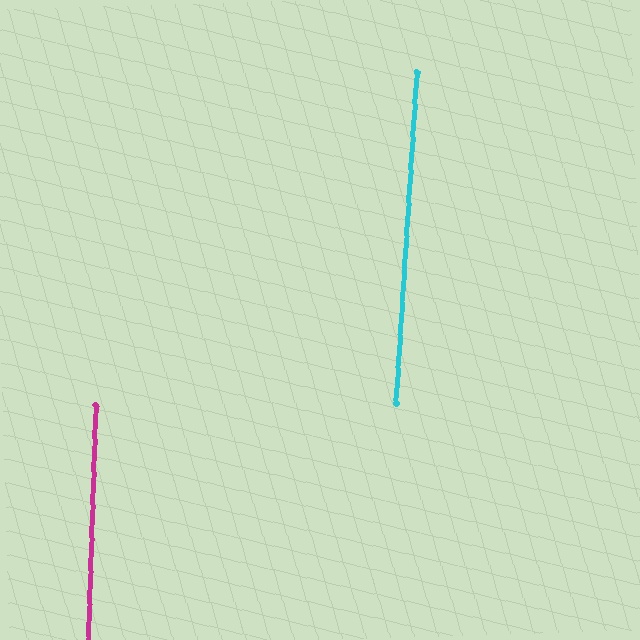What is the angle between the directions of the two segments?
Approximately 2 degrees.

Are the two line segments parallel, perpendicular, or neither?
Parallel — their directions differ by only 1.6°.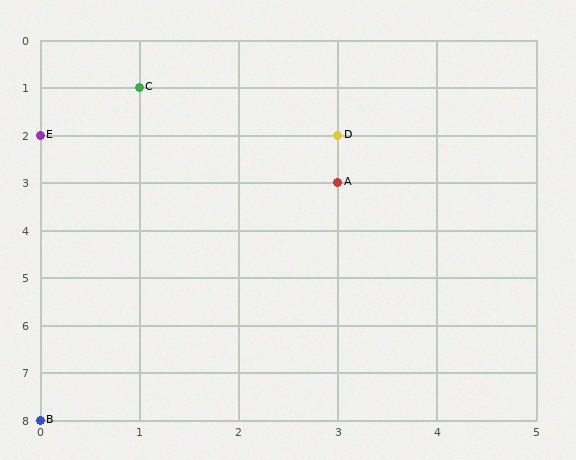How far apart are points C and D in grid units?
Points C and D are 2 columns and 1 row apart (about 2.2 grid units diagonally).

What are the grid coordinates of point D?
Point D is at grid coordinates (3, 2).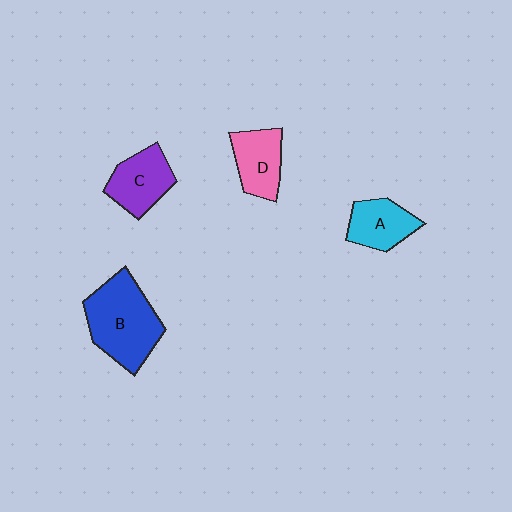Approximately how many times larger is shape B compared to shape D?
Approximately 1.7 times.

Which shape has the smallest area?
Shape A (cyan).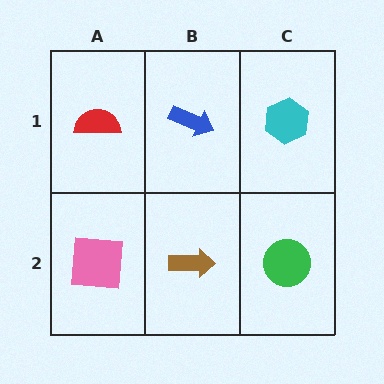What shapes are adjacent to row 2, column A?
A red semicircle (row 1, column A), a brown arrow (row 2, column B).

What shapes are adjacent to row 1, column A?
A pink square (row 2, column A), a blue arrow (row 1, column B).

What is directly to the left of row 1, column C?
A blue arrow.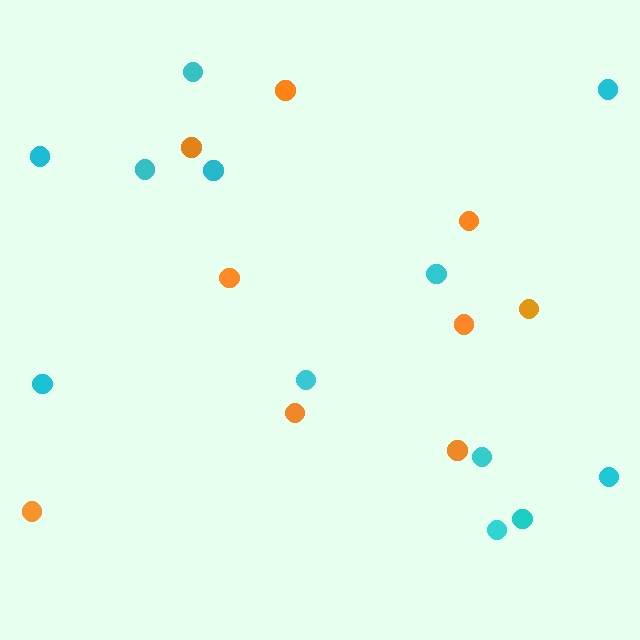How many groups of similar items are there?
There are 2 groups: one group of cyan circles (12) and one group of orange circles (9).